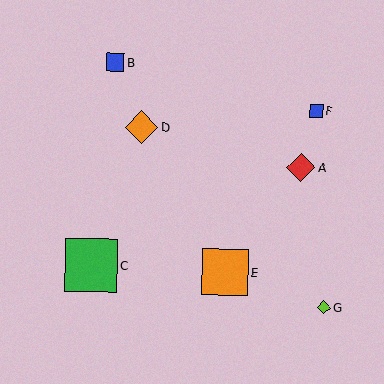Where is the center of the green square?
The center of the green square is at (91, 265).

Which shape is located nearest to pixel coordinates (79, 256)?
The green square (labeled C) at (91, 265) is nearest to that location.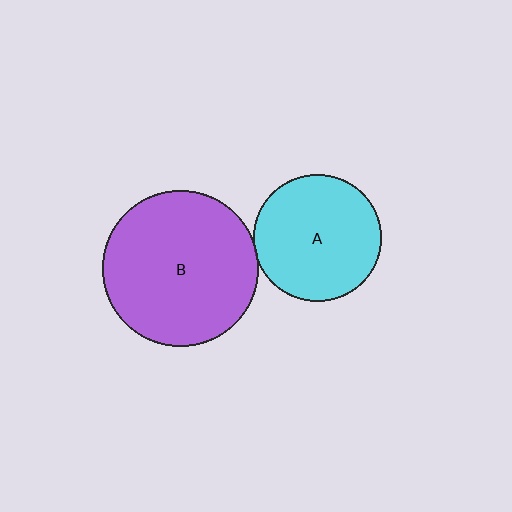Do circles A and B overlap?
Yes.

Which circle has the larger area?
Circle B (purple).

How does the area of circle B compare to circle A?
Approximately 1.5 times.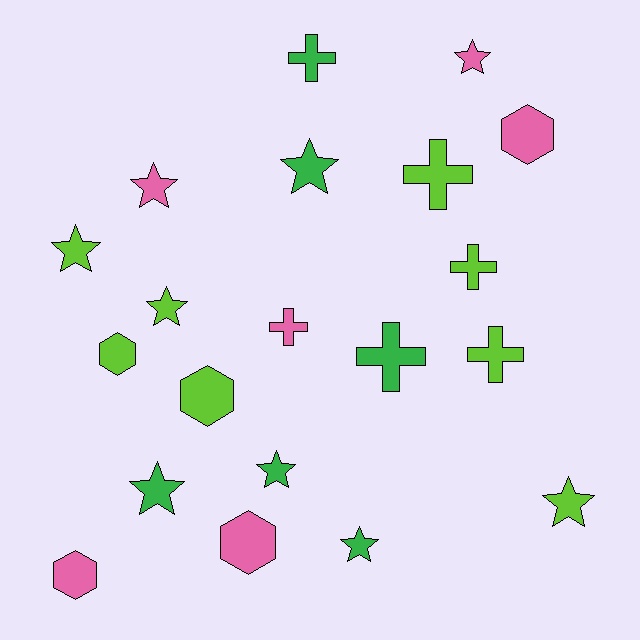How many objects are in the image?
There are 20 objects.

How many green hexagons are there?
There are no green hexagons.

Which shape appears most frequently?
Star, with 9 objects.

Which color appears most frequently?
Lime, with 8 objects.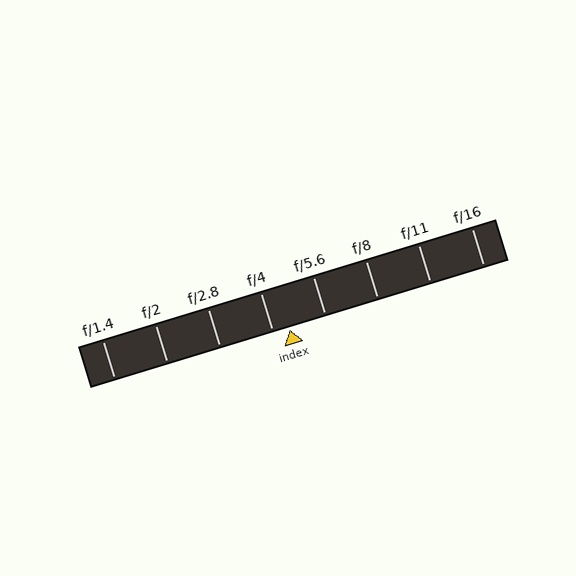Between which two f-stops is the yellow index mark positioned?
The index mark is between f/4 and f/5.6.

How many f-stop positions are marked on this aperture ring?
There are 8 f-stop positions marked.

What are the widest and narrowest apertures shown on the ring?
The widest aperture shown is f/1.4 and the narrowest is f/16.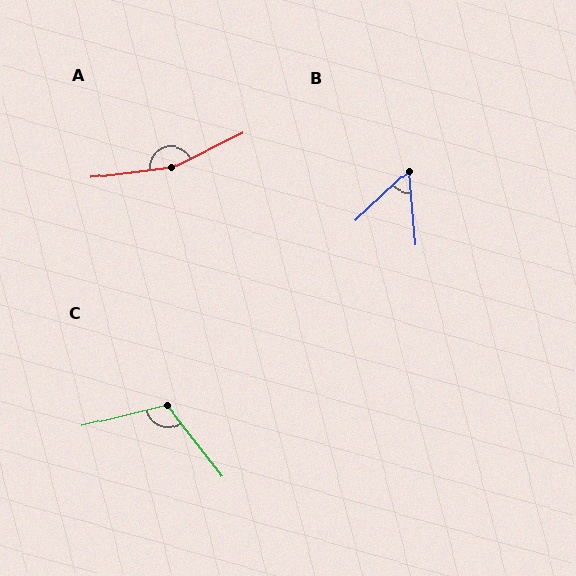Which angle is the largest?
A, at approximately 161 degrees.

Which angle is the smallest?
B, at approximately 51 degrees.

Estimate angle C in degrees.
Approximately 114 degrees.